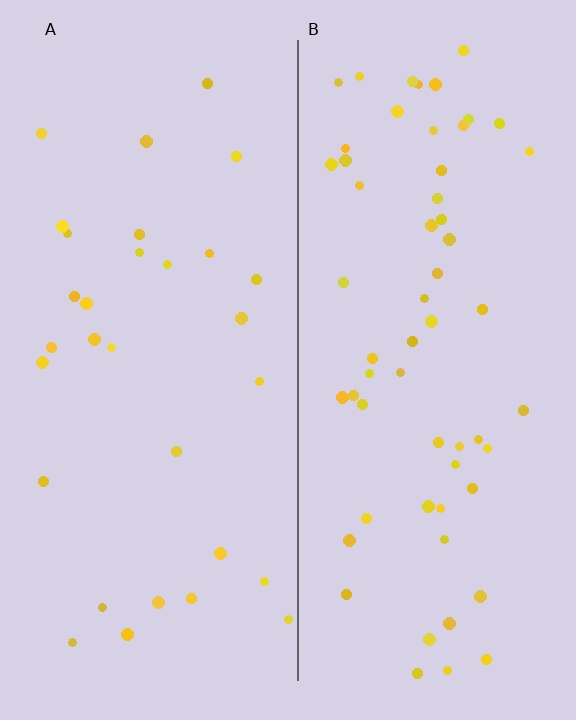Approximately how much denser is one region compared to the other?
Approximately 2.0× — region B over region A.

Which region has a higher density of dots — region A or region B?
B (the right).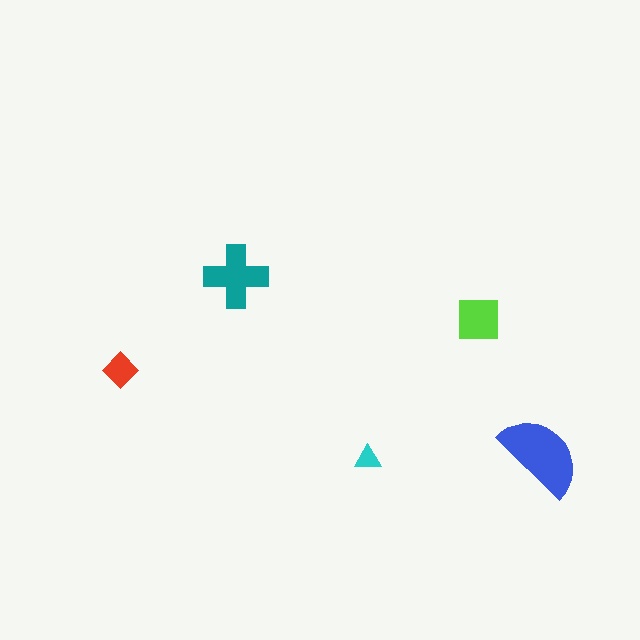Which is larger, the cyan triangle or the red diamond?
The red diamond.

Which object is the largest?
The blue semicircle.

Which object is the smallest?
The cyan triangle.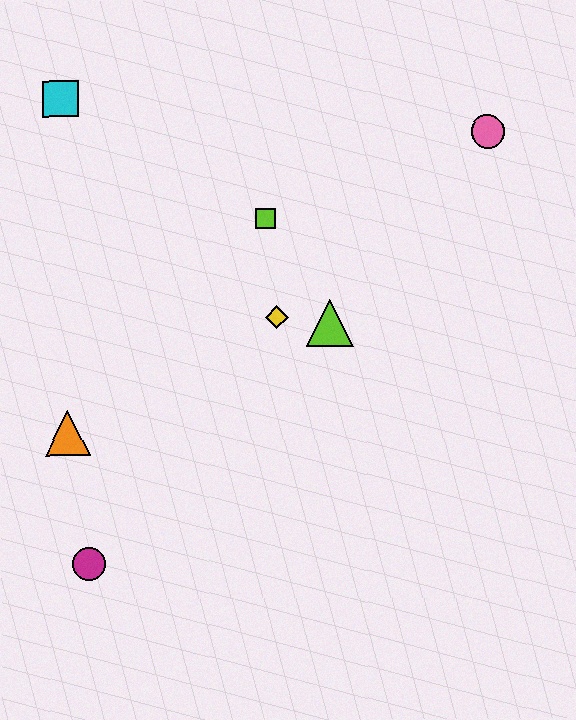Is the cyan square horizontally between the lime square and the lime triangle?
No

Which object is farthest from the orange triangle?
The pink circle is farthest from the orange triangle.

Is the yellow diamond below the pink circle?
Yes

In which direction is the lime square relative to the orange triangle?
The lime square is above the orange triangle.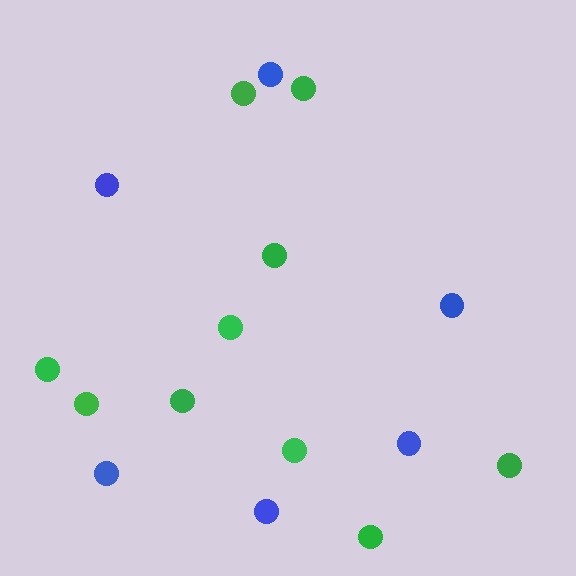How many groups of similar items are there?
There are 2 groups: one group of blue circles (6) and one group of green circles (10).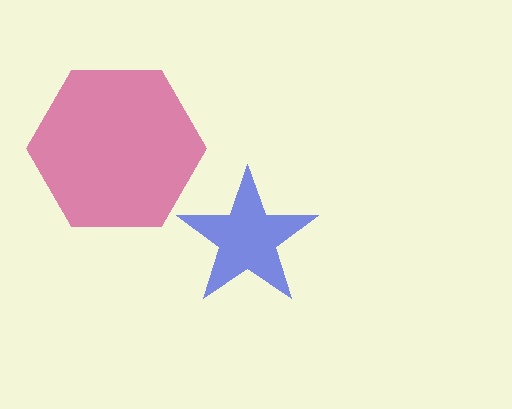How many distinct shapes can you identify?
There are 2 distinct shapes: a magenta hexagon, a blue star.